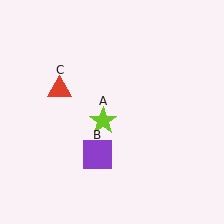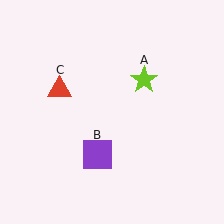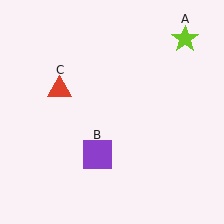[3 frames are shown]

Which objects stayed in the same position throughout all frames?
Purple square (object B) and red triangle (object C) remained stationary.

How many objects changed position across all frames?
1 object changed position: lime star (object A).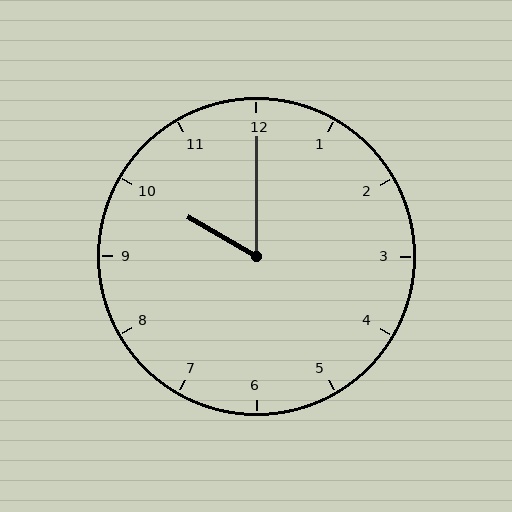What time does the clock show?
10:00.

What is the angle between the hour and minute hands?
Approximately 60 degrees.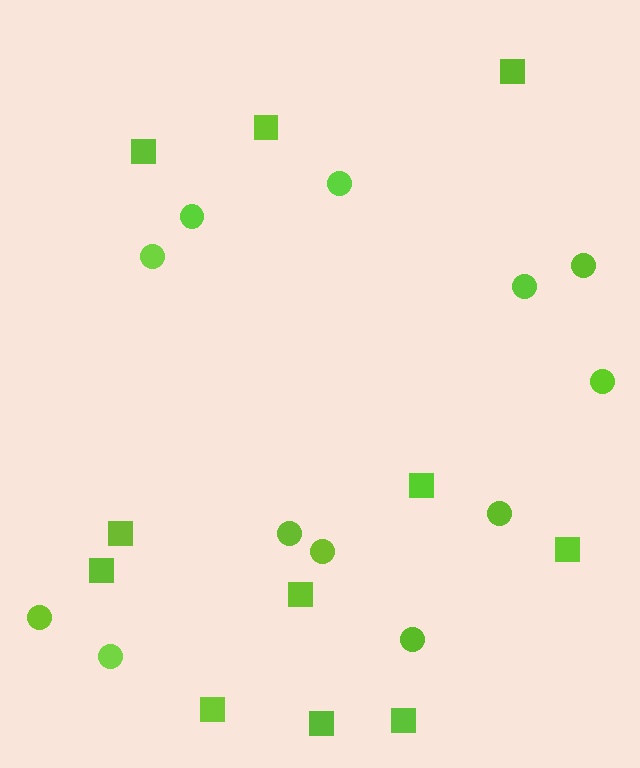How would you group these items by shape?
There are 2 groups: one group of squares (11) and one group of circles (12).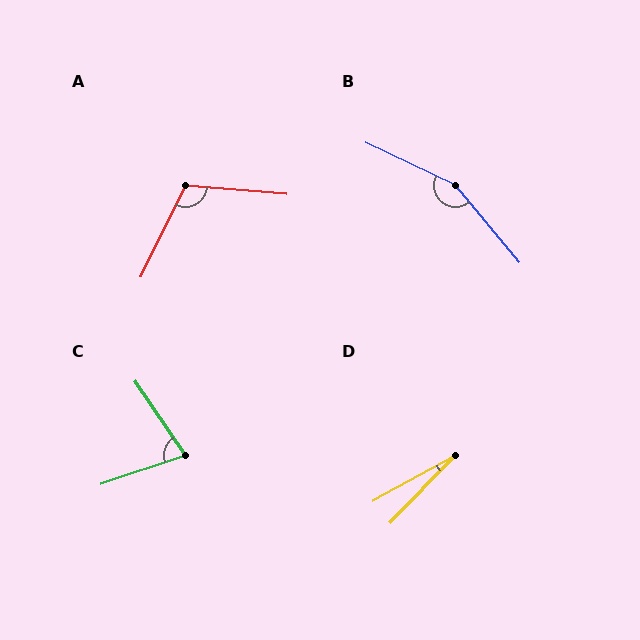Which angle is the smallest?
D, at approximately 17 degrees.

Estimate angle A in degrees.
Approximately 111 degrees.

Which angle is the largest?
B, at approximately 155 degrees.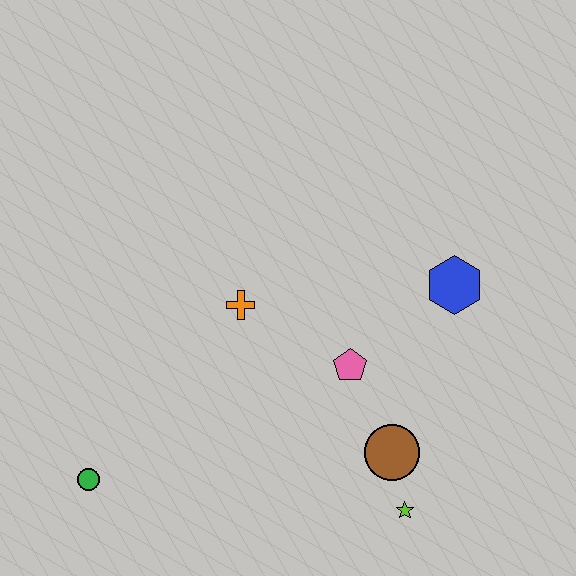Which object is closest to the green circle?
The orange cross is closest to the green circle.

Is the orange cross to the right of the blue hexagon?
No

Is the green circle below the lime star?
No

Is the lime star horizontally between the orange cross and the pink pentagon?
No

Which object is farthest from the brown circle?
The green circle is farthest from the brown circle.